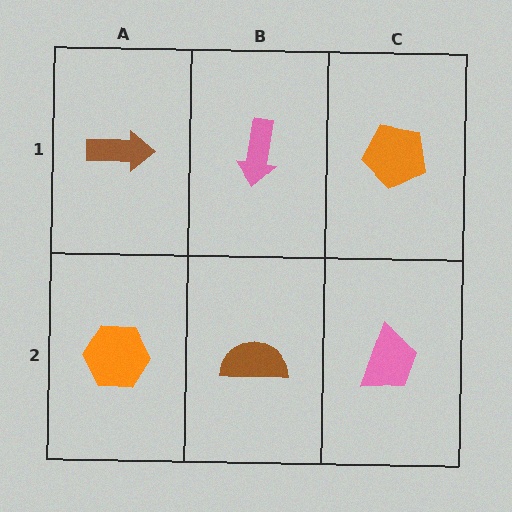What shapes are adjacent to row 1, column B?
A brown semicircle (row 2, column B), a brown arrow (row 1, column A), an orange pentagon (row 1, column C).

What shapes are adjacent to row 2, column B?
A pink arrow (row 1, column B), an orange hexagon (row 2, column A), a pink trapezoid (row 2, column C).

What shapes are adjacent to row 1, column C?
A pink trapezoid (row 2, column C), a pink arrow (row 1, column B).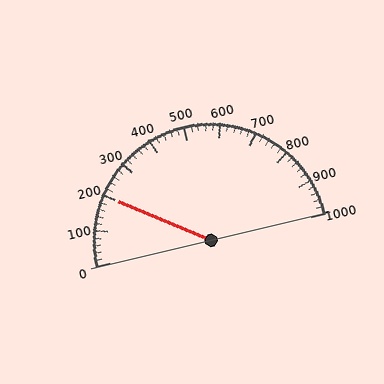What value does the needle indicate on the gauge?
The needle indicates approximately 200.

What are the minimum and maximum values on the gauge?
The gauge ranges from 0 to 1000.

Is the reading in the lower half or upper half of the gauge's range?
The reading is in the lower half of the range (0 to 1000).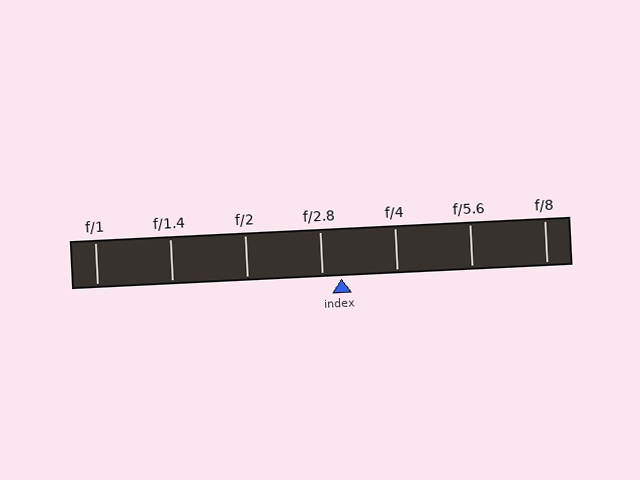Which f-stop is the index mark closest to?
The index mark is closest to f/2.8.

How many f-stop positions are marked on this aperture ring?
There are 7 f-stop positions marked.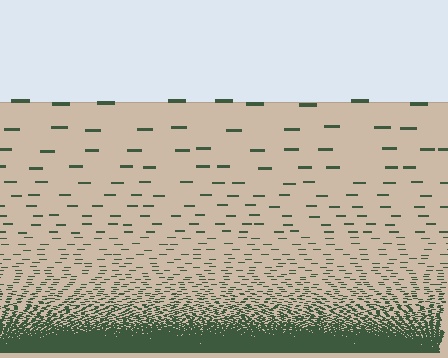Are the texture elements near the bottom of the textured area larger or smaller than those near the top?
Smaller. The gradient is inverted — elements near the bottom are smaller and denser.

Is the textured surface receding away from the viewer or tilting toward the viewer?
The surface appears to tilt toward the viewer. Texture elements get larger and sparser toward the top.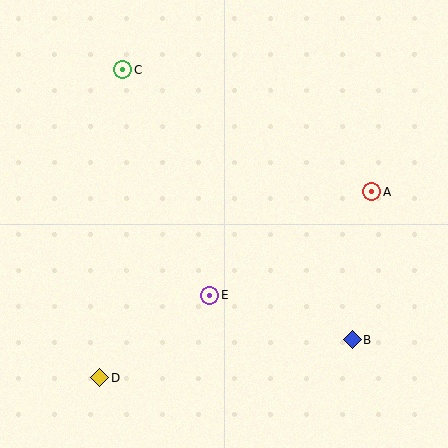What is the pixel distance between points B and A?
The distance between B and A is 149 pixels.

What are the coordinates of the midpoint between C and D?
The midpoint between C and D is at (111, 224).